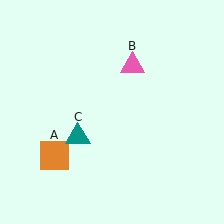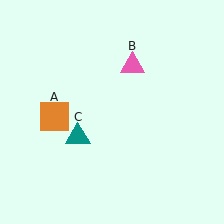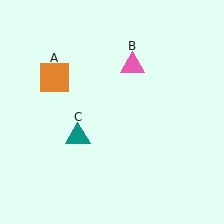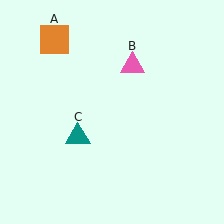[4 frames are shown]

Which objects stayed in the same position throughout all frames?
Pink triangle (object B) and teal triangle (object C) remained stationary.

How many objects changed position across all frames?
1 object changed position: orange square (object A).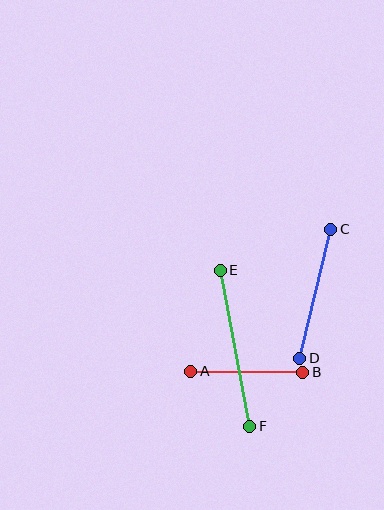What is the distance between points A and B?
The distance is approximately 112 pixels.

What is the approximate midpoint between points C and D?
The midpoint is at approximately (315, 294) pixels.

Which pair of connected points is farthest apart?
Points E and F are farthest apart.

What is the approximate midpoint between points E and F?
The midpoint is at approximately (235, 348) pixels.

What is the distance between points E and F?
The distance is approximately 159 pixels.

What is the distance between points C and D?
The distance is approximately 132 pixels.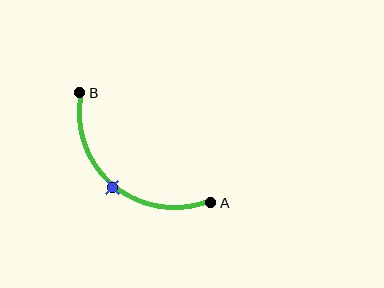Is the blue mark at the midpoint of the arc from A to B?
Yes. The blue mark lies on the arc at equal arc-length from both A and B — it is the arc midpoint.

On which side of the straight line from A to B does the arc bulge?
The arc bulges below and to the left of the straight line connecting A and B.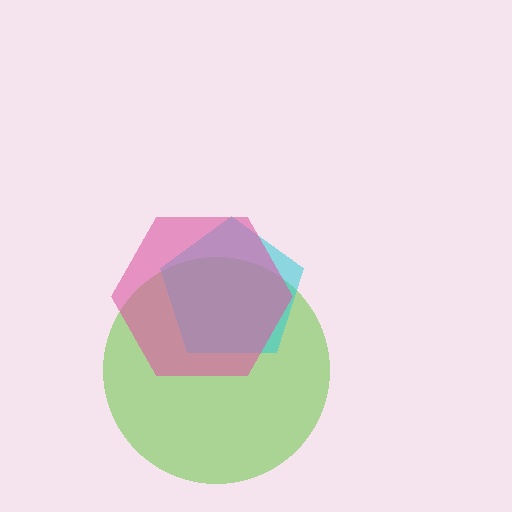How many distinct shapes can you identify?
There are 3 distinct shapes: a lime circle, a cyan pentagon, a pink hexagon.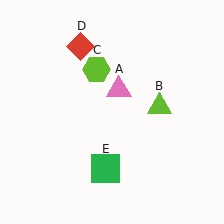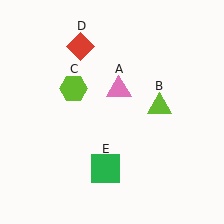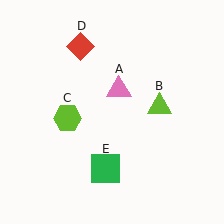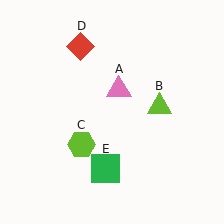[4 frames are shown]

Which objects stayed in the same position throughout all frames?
Pink triangle (object A) and lime triangle (object B) and red diamond (object D) and green square (object E) remained stationary.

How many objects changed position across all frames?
1 object changed position: lime hexagon (object C).